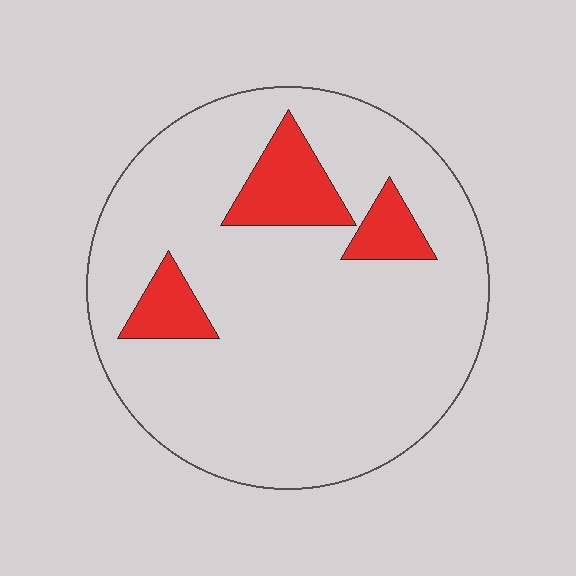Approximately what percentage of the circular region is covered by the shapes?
Approximately 15%.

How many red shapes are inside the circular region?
3.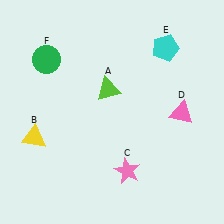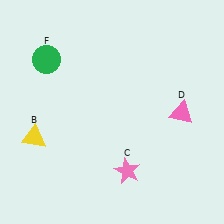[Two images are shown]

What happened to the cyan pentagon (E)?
The cyan pentagon (E) was removed in Image 2. It was in the top-right area of Image 1.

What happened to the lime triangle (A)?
The lime triangle (A) was removed in Image 2. It was in the top-left area of Image 1.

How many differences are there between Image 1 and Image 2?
There are 2 differences between the two images.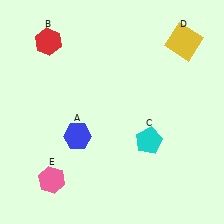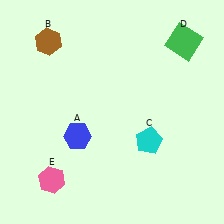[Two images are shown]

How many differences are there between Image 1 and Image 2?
There are 2 differences between the two images.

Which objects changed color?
B changed from red to brown. D changed from yellow to green.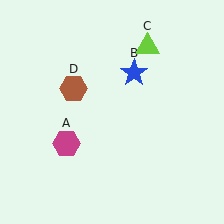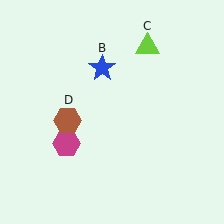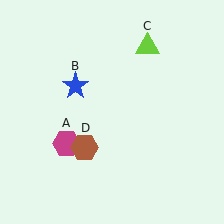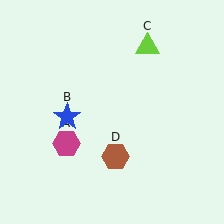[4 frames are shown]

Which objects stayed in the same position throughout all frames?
Magenta hexagon (object A) and lime triangle (object C) remained stationary.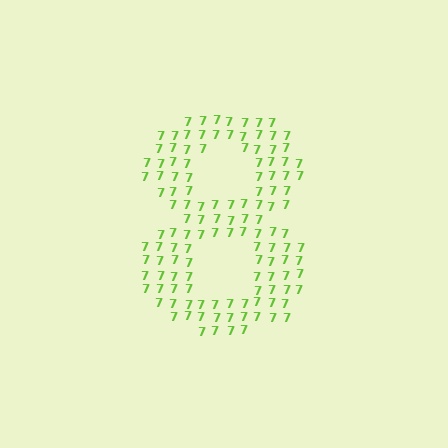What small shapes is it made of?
It is made of small digit 7's.